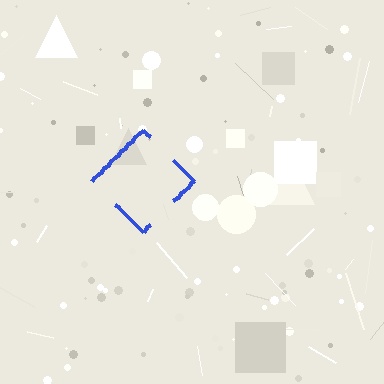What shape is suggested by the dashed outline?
The dashed outline suggests a diamond.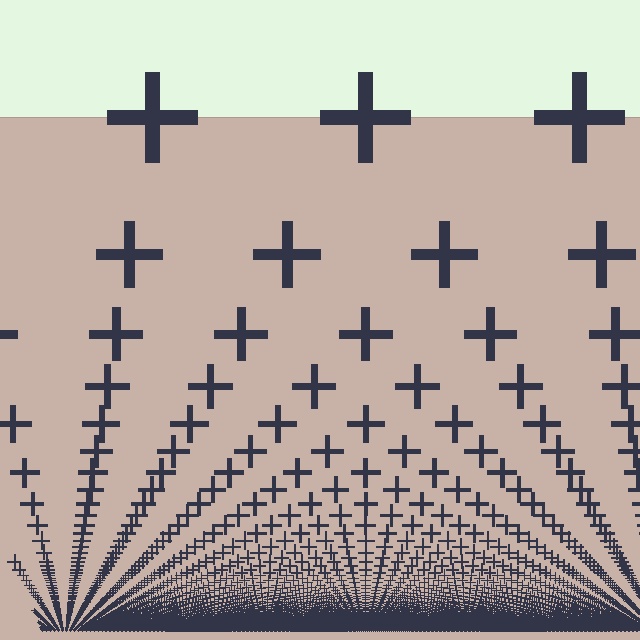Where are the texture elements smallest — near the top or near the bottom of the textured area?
Near the bottom.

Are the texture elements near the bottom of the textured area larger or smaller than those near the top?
Smaller. The gradient is inverted — elements near the bottom are smaller and denser.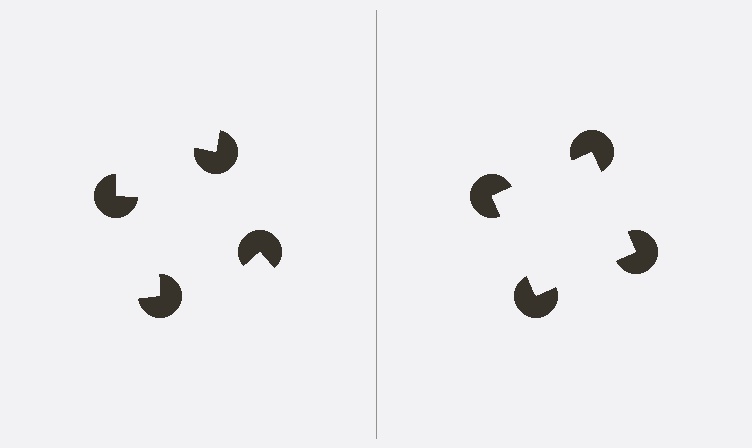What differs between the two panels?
The pac-man discs are positioned identically on both sides; only the wedge orientations differ. On the right they align to a square; on the left they are misaligned.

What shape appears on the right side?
An illusory square.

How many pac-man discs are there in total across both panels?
8 — 4 on each side.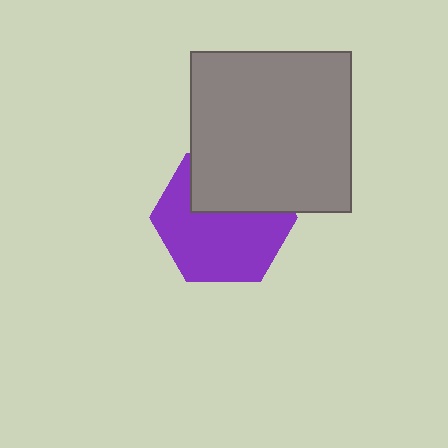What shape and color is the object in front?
The object in front is a gray square.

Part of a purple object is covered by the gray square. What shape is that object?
It is a hexagon.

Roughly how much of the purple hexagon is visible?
About half of it is visible (roughly 63%).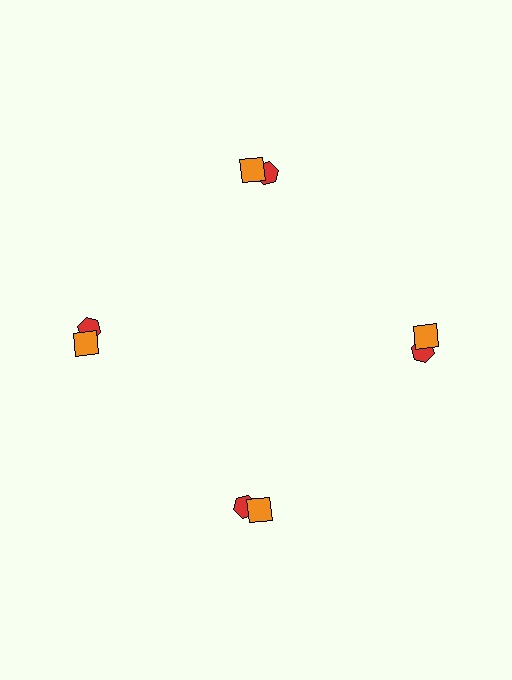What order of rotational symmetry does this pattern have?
This pattern has 4-fold rotational symmetry.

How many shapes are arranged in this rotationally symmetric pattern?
There are 8 shapes, arranged in 4 groups of 2.